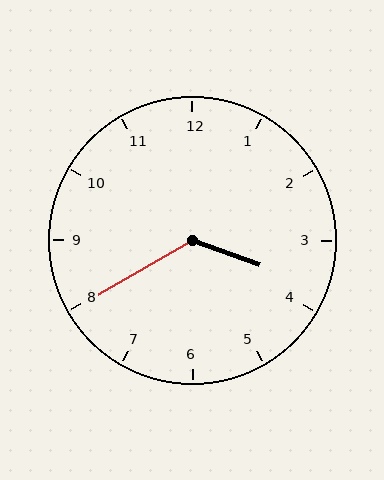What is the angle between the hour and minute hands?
Approximately 130 degrees.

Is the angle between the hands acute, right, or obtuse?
It is obtuse.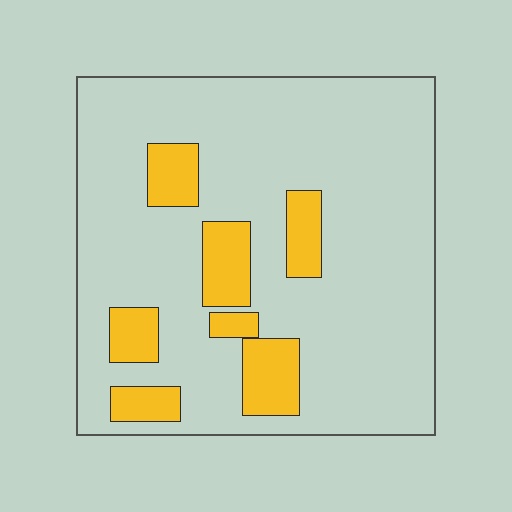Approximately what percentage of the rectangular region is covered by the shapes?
Approximately 15%.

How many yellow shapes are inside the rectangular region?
7.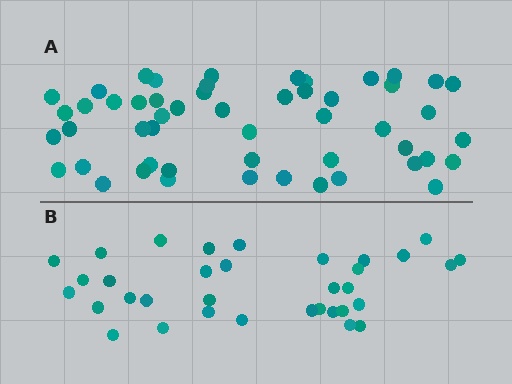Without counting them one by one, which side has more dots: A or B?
Region A (the top region) has more dots.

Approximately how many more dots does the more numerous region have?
Region A has approximately 20 more dots than region B.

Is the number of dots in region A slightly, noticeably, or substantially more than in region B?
Region A has substantially more. The ratio is roughly 1.5 to 1.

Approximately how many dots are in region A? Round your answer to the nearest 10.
About 50 dots. (The exact count is 52, which rounds to 50.)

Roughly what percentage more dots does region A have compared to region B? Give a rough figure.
About 55% more.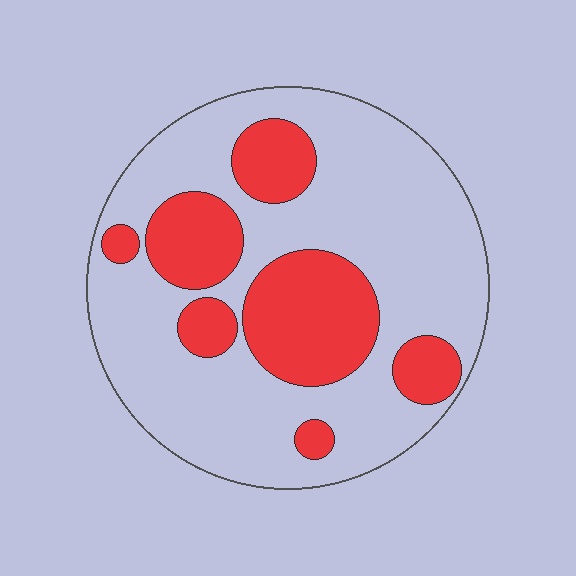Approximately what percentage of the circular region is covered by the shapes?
Approximately 30%.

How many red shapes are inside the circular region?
7.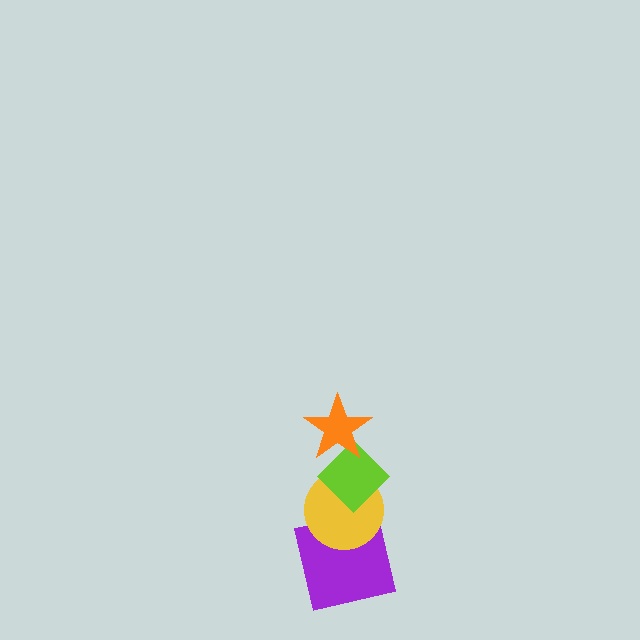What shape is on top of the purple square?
The yellow circle is on top of the purple square.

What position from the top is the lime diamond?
The lime diamond is 2nd from the top.